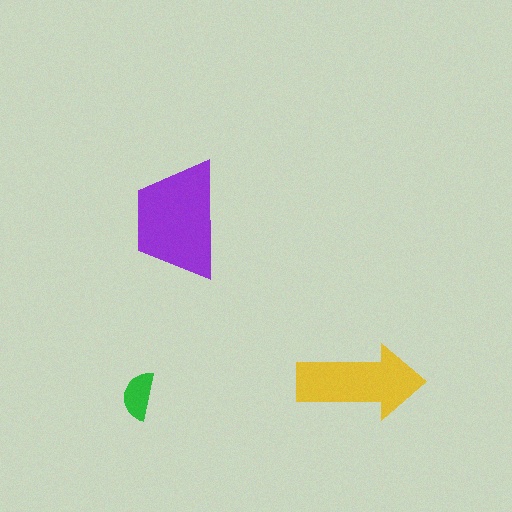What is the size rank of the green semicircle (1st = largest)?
3rd.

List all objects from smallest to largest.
The green semicircle, the yellow arrow, the purple trapezoid.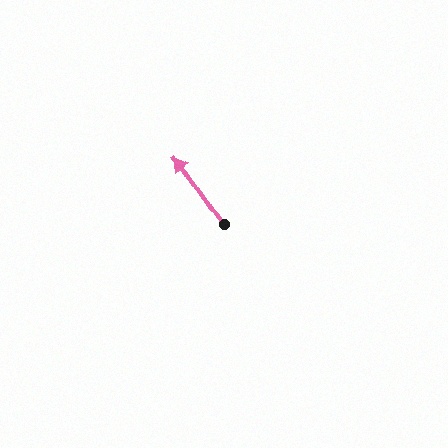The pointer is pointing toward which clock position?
Roughly 11 o'clock.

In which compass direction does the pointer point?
Northwest.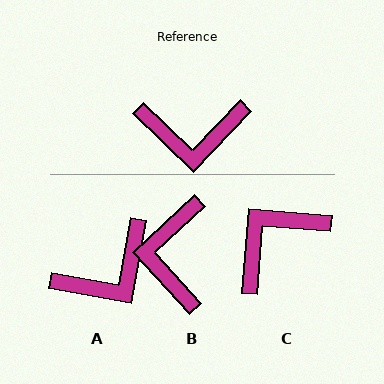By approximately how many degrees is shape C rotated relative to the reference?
Approximately 141 degrees clockwise.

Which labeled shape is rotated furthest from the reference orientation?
C, about 141 degrees away.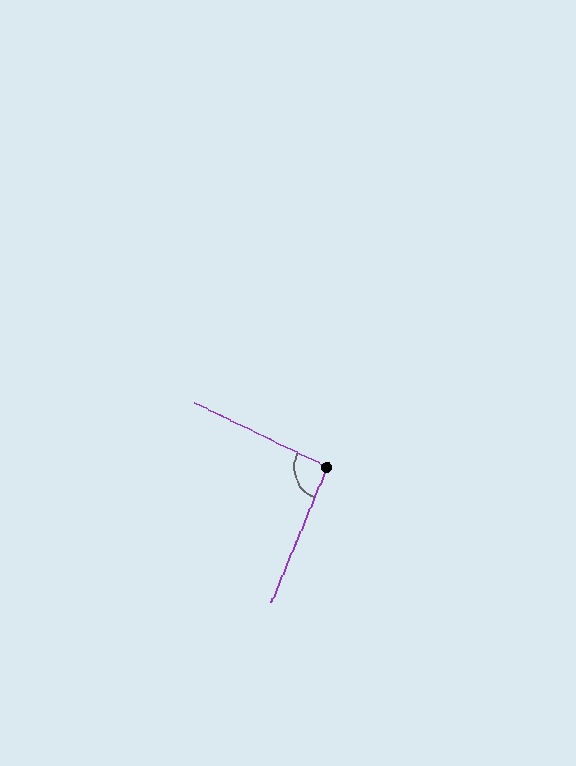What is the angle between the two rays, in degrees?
Approximately 94 degrees.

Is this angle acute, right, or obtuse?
It is approximately a right angle.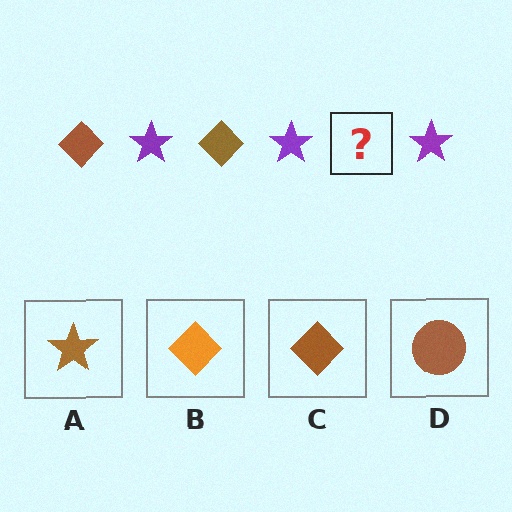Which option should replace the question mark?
Option C.